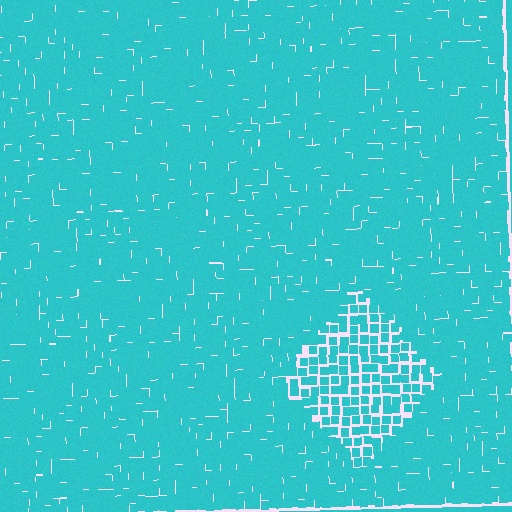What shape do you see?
I see a diamond.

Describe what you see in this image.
The image contains small cyan elements arranged at two different densities. A diamond-shaped region is visible where the elements are less densely packed than the surrounding area.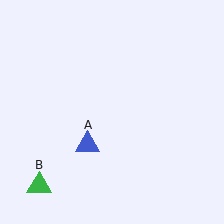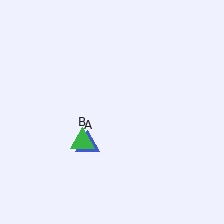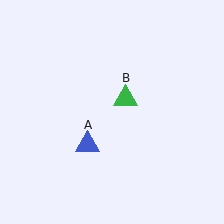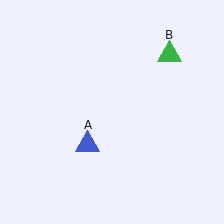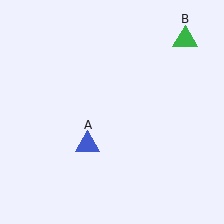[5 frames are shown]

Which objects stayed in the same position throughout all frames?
Blue triangle (object A) remained stationary.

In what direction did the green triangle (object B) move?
The green triangle (object B) moved up and to the right.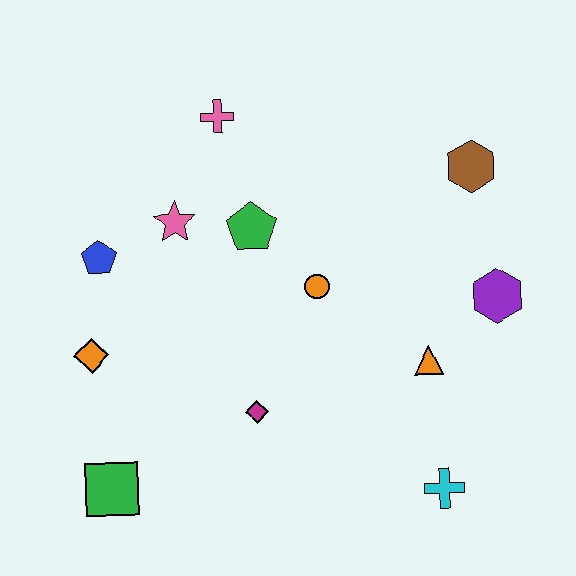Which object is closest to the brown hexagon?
The purple hexagon is closest to the brown hexagon.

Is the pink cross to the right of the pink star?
Yes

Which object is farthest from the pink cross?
The cyan cross is farthest from the pink cross.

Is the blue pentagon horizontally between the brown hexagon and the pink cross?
No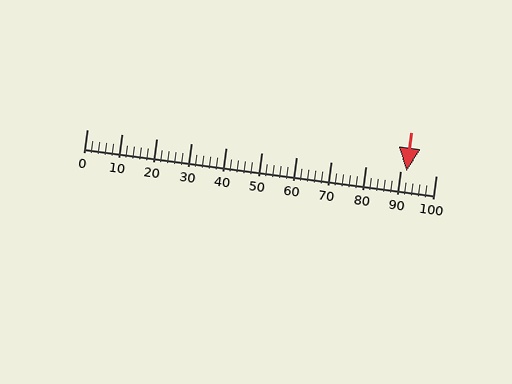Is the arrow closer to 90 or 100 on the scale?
The arrow is closer to 90.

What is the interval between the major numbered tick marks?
The major tick marks are spaced 10 units apart.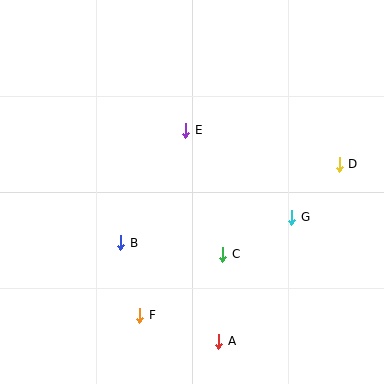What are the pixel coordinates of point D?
Point D is at (339, 164).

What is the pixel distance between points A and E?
The distance between A and E is 214 pixels.